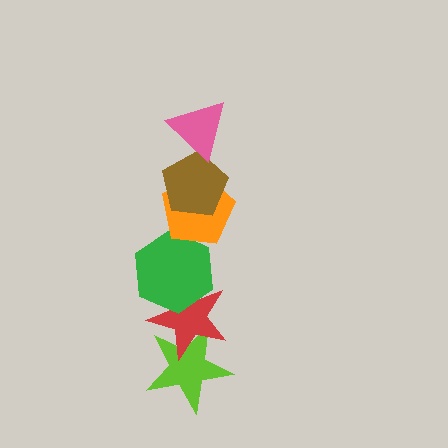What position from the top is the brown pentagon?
The brown pentagon is 2nd from the top.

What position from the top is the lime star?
The lime star is 6th from the top.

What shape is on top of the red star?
The green hexagon is on top of the red star.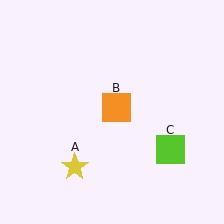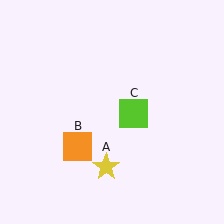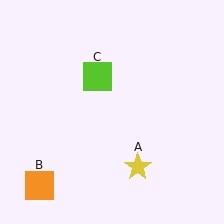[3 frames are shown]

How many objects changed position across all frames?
3 objects changed position: yellow star (object A), orange square (object B), lime square (object C).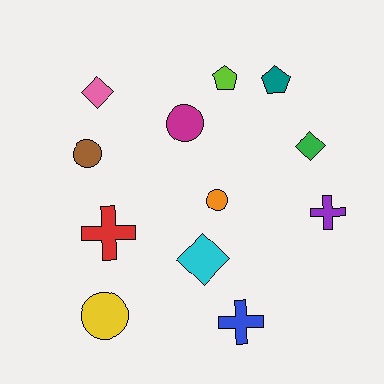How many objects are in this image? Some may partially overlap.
There are 12 objects.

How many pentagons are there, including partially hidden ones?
There are 2 pentagons.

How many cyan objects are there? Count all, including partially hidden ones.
There is 1 cyan object.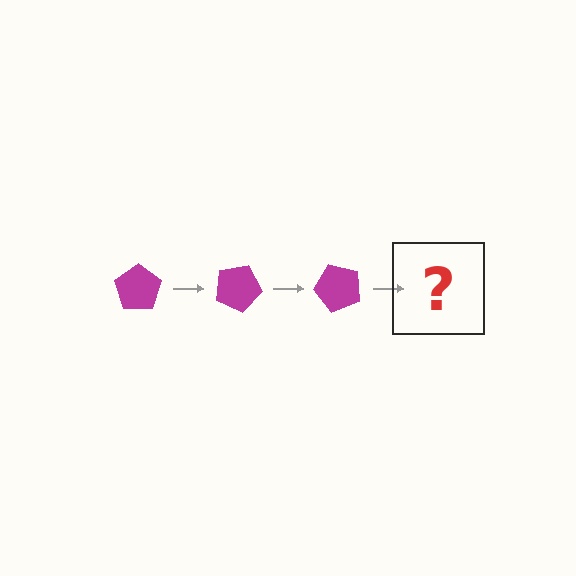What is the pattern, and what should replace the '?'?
The pattern is that the pentagon rotates 25 degrees each step. The '?' should be a magenta pentagon rotated 75 degrees.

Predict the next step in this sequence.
The next step is a magenta pentagon rotated 75 degrees.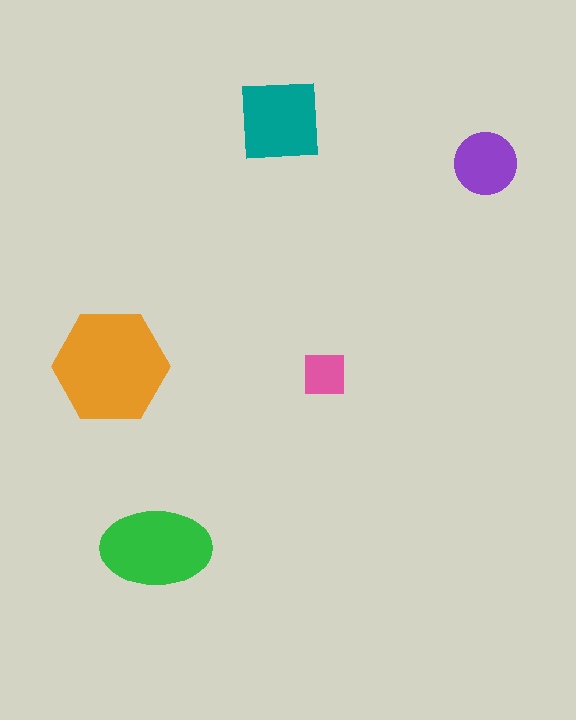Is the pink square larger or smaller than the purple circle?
Smaller.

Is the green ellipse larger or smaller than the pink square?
Larger.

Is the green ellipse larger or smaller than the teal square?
Larger.